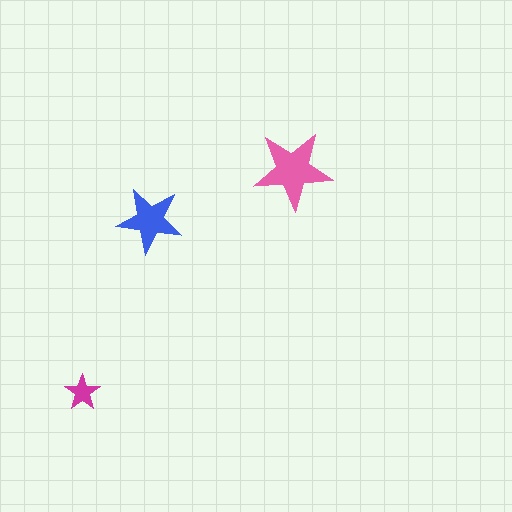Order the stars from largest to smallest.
the pink one, the blue one, the magenta one.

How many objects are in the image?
There are 3 objects in the image.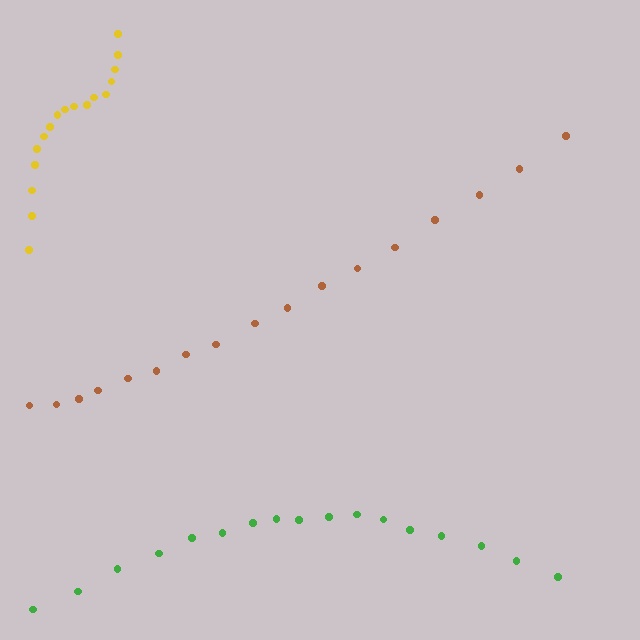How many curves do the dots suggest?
There are 3 distinct paths.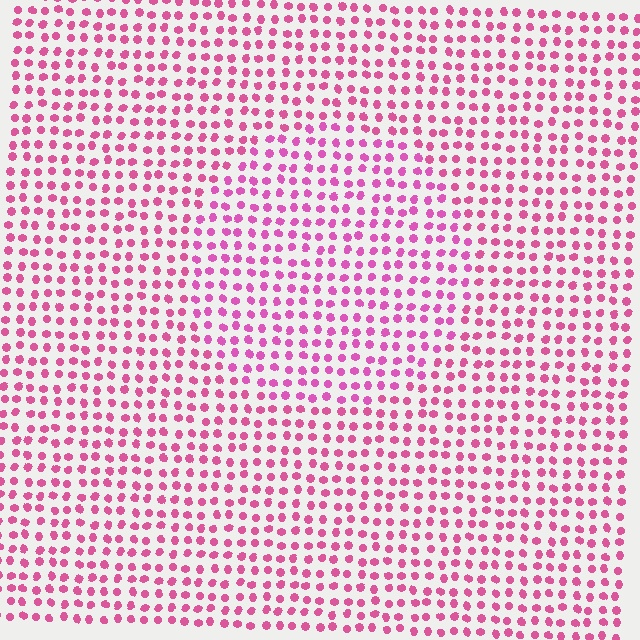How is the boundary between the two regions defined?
The boundary is defined purely by a slight shift in hue (about 15 degrees). Spacing, size, and orientation are identical on both sides.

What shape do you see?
I see a circle.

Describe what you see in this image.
The image is filled with small pink elements in a uniform arrangement. A circle-shaped region is visible where the elements are tinted to a slightly different hue, forming a subtle color boundary.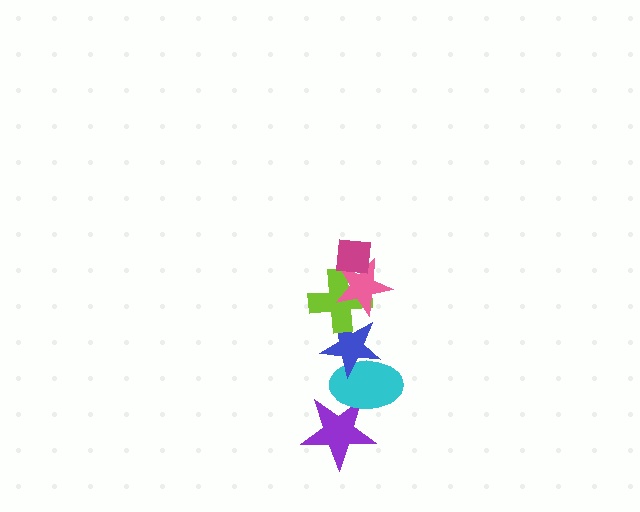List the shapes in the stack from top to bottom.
From top to bottom: the magenta square, the pink star, the lime cross, the blue star, the cyan ellipse, the purple star.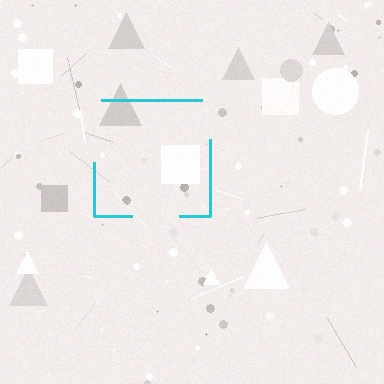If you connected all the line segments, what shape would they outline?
They would outline a square.